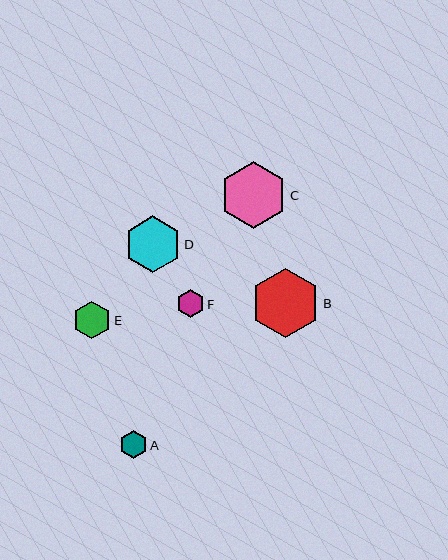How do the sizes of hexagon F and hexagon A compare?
Hexagon F and hexagon A are approximately the same size.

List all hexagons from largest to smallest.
From largest to smallest: B, C, D, E, F, A.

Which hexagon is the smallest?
Hexagon A is the smallest with a size of approximately 28 pixels.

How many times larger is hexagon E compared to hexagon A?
Hexagon E is approximately 1.4 times the size of hexagon A.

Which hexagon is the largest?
Hexagon B is the largest with a size of approximately 69 pixels.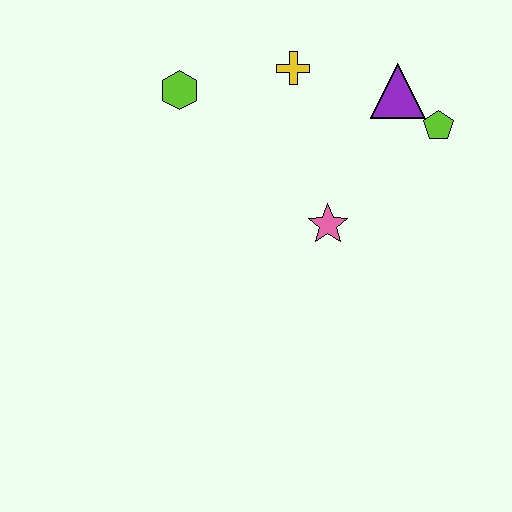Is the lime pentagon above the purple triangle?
No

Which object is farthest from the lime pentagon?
The lime hexagon is farthest from the lime pentagon.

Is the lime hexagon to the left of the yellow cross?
Yes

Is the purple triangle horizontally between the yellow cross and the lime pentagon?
Yes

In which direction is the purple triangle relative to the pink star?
The purple triangle is above the pink star.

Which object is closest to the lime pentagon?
The purple triangle is closest to the lime pentagon.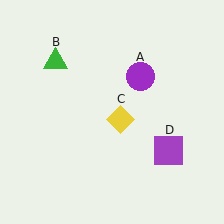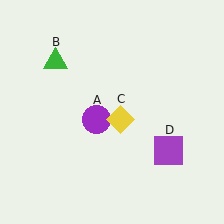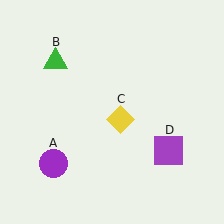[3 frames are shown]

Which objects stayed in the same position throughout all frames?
Green triangle (object B) and yellow diamond (object C) and purple square (object D) remained stationary.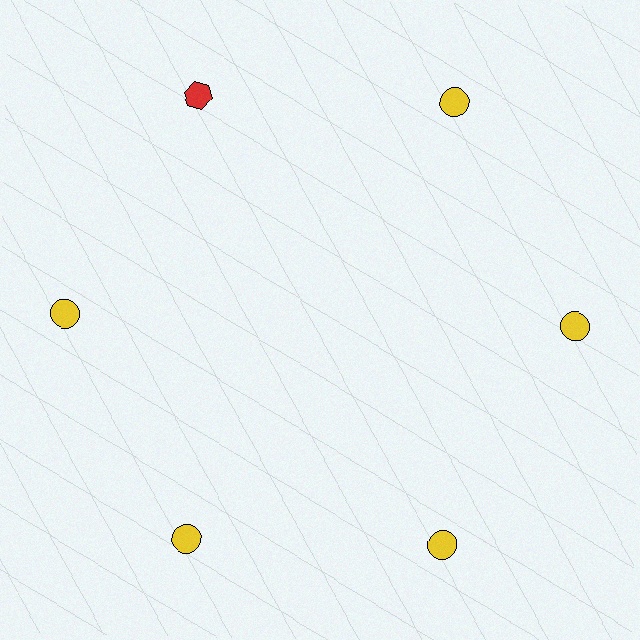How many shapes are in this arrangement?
There are 6 shapes arranged in a ring pattern.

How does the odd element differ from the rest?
It differs in both color (red instead of yellow) and shape (hexagon instead of circle).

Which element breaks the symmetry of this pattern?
The red hexagon at roughly the 11 o'clock position breaks the symmetry. All other shapes are yellow circles.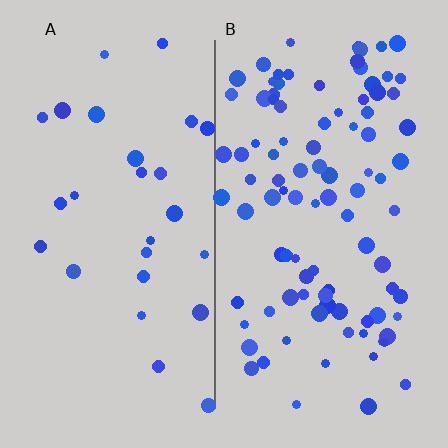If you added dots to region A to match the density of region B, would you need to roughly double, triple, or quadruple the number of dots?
Approximately quadruple.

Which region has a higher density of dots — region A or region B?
B (the right).